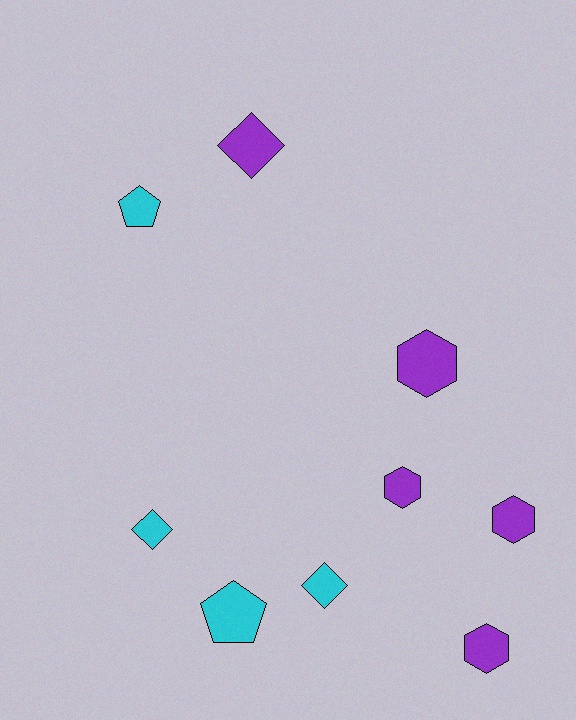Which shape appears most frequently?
Hexagon, with 4 objects.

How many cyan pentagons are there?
There are 2 cyan pentagons.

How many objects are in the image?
There are 9 objects.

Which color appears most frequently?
Purple, with 5 objects.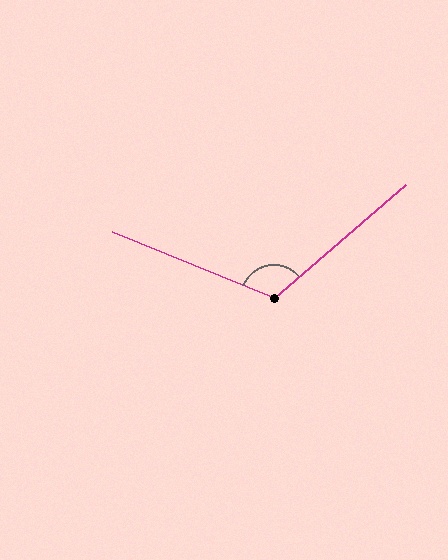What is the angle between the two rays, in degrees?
Approximately 117 degrees.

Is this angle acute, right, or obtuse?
It is obtuse.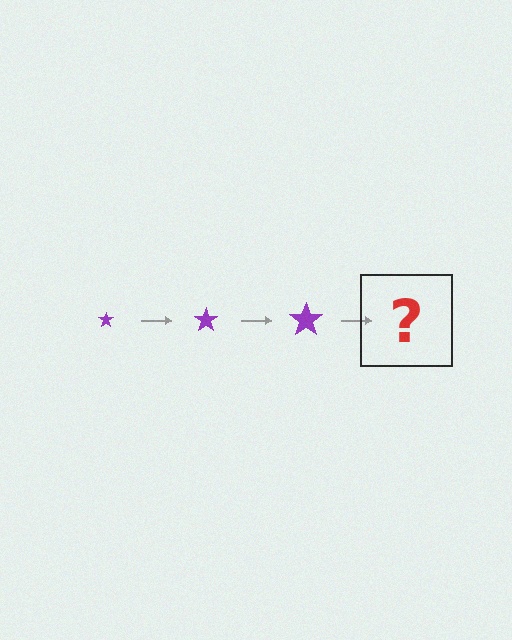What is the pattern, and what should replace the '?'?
The pattern is that the star gets progressively larger each step. The '?' should be a purple star, larger than the previous one.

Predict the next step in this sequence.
The next step is a purple star, larger than the previous one.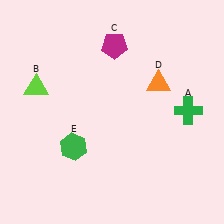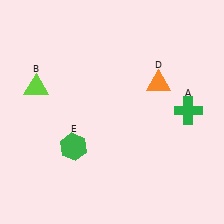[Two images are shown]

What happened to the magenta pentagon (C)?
The magenta pentagon (C) was removed in Image 2. It was in the top-right area of Image 1.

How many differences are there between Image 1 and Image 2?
There is 1 difference between the two images.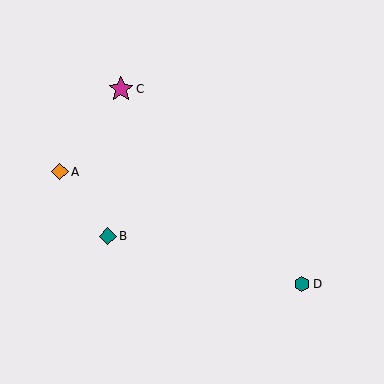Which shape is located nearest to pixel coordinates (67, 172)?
The orange diamond (labeled A) at (60, 172) is nearest to that location.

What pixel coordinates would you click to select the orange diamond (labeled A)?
Click at (60, 172) to select the orange diamond A.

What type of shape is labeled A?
Shape A is an orange diamond.